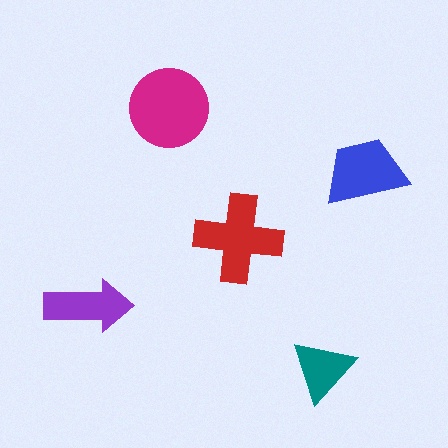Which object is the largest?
The magenta circle.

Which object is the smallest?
The teal triangle.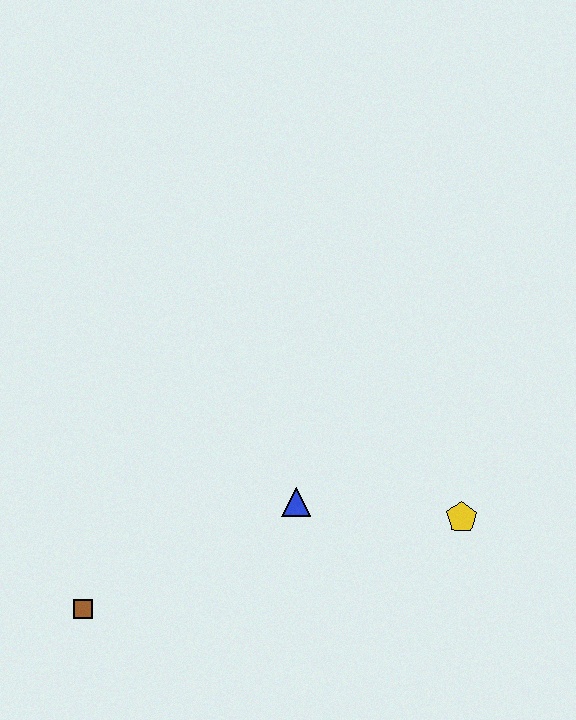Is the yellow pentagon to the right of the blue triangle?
Yes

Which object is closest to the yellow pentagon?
The blue triangle is closest to the yellow pentagon.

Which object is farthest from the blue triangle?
The brown square is farthest from the blue triangle.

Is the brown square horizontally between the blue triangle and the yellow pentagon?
No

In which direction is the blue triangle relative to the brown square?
The blue triangle is to the right of the brown square.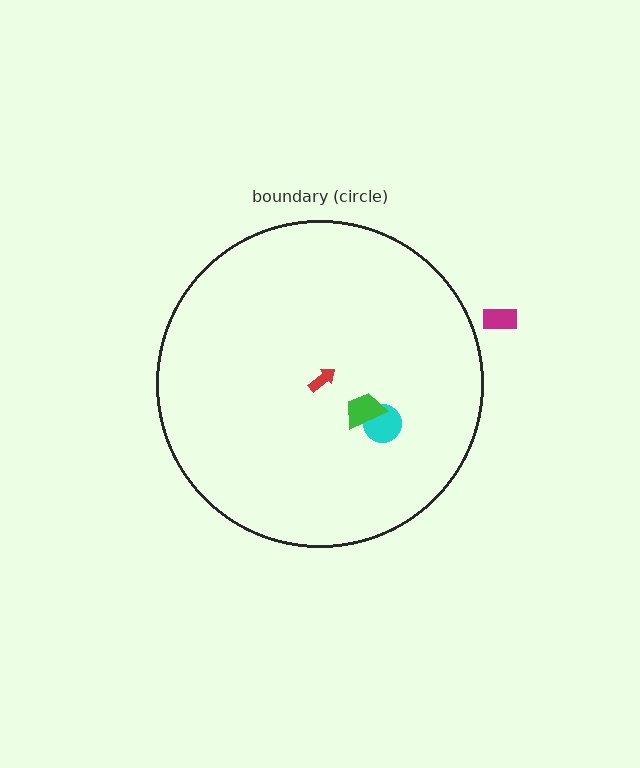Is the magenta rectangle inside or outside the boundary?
Outside.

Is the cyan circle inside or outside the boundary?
Inside.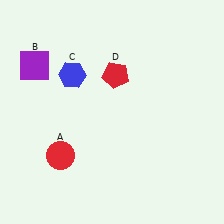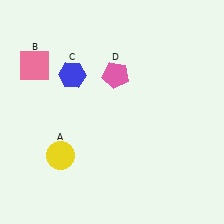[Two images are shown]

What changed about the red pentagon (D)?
In Image 1, D is red. In Image 2, it changed to pink.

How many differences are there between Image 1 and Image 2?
There are 3 differences between the two images.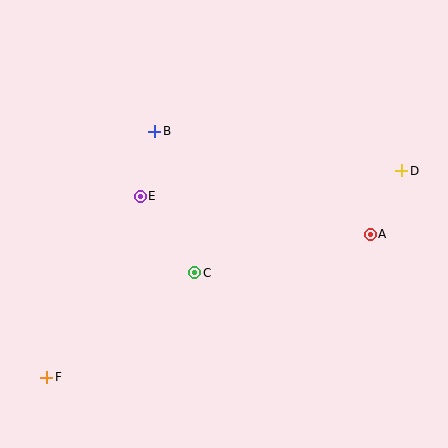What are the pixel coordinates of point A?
Point A is at (370, 234).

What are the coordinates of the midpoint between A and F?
The midpoint between A and F is at (208, 306).